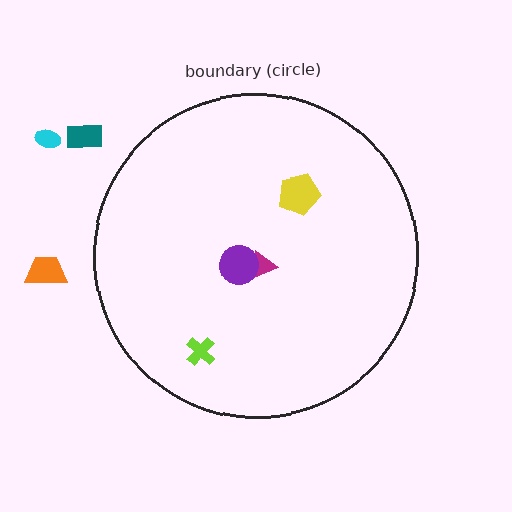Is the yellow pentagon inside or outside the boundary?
Inside.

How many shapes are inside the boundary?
4 inside, 3 outside.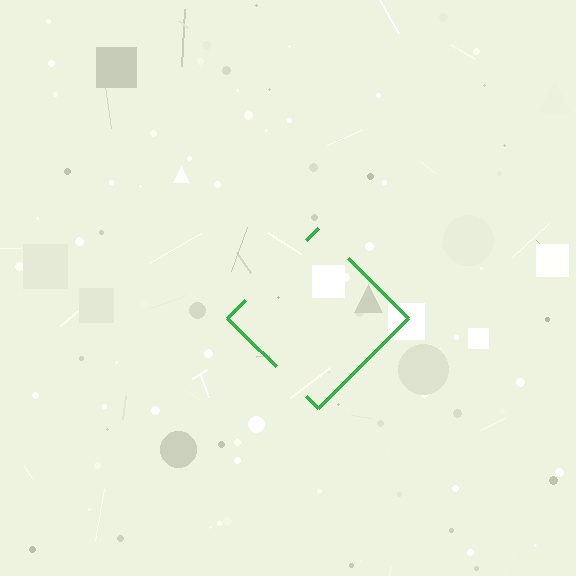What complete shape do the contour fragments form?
The contour fragments form a diamond.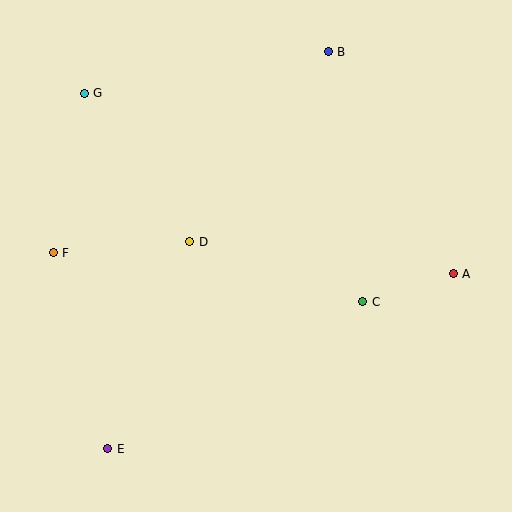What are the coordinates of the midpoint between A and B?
The midpoint between A and B is at (391, 163).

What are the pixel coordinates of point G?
Point G is at (84, 93).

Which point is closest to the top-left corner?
Point G is closest to the top-left corner.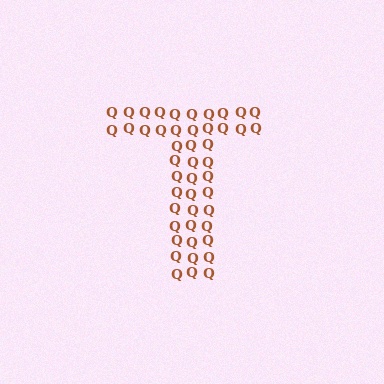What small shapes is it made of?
It is made of small letter Q's.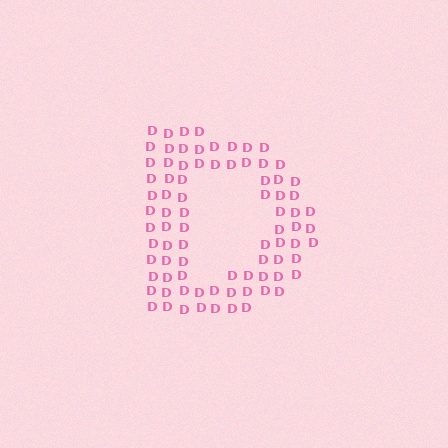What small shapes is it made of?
It is made of small letter D's.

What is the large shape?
The large shape is the letter D.